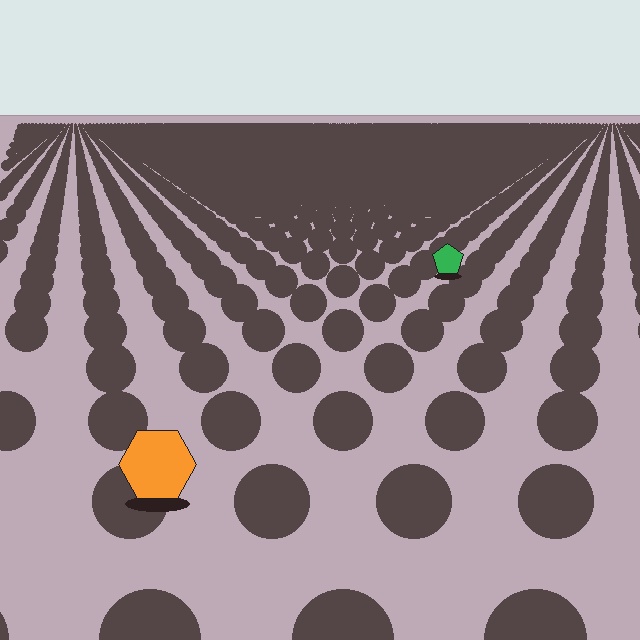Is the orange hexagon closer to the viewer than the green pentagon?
Yes. The orange hexagon is closer — you can tell from the texture gradient: the ground texture is coarser near it.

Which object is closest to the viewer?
The orange hexagon is closest. The texture marks near it are larger and more spread out.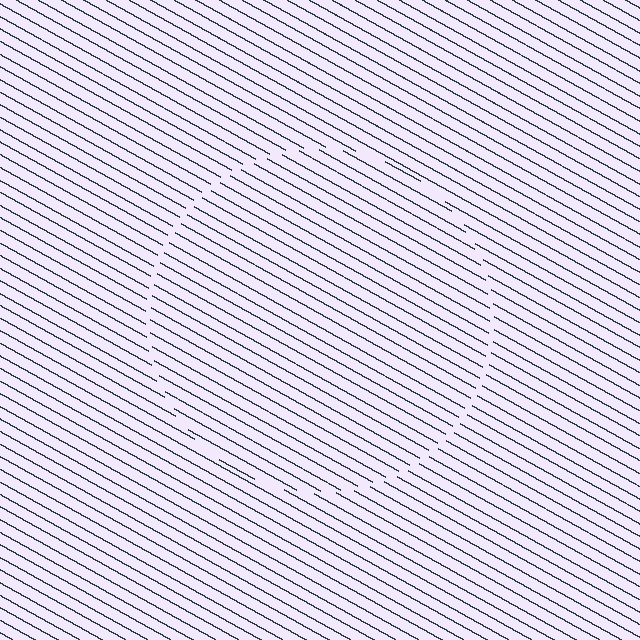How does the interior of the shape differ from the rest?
The interior of the shape contains the same grating, shifted by half a period — the contour is defined by the phase discontinuity where line-ends from the inner and outer gratings abut.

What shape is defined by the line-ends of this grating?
An illusory circle. The interior of the shape contains the same grating, shifted by half a period — the contour is defined by the phase discontinuity where line-ends from the inner and outer gratings abut.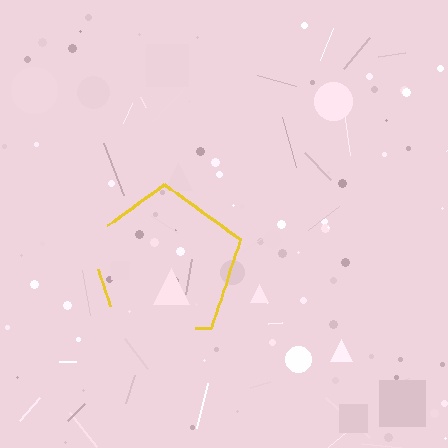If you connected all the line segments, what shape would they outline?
They would outline a pentagon.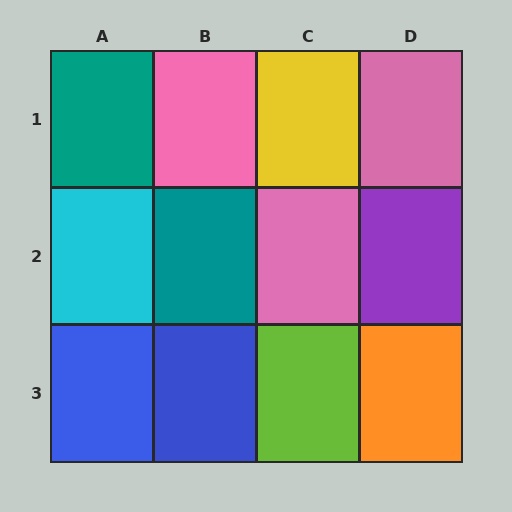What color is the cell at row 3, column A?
Blue.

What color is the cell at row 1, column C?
Yellow.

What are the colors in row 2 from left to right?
Cyan, teal, pink, purple.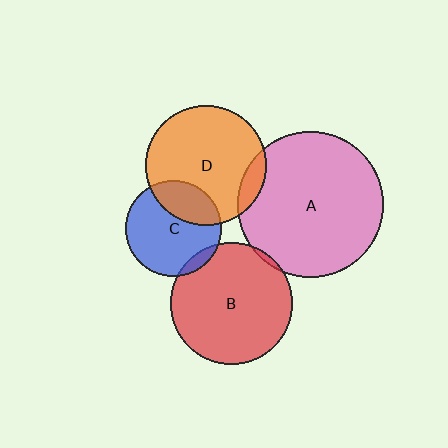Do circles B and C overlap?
Yes.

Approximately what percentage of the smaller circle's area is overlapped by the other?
Approximately 5%.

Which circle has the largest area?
Circle A (pink).